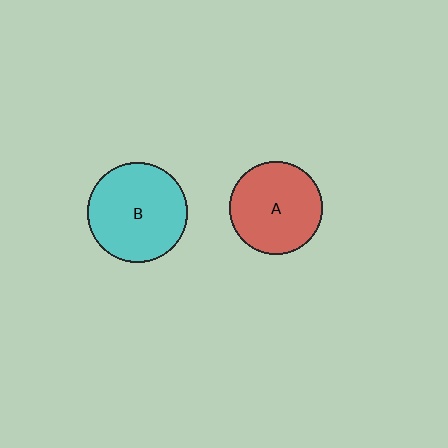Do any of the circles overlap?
No, none of the circles overlap.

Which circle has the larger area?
Circle B (cyan).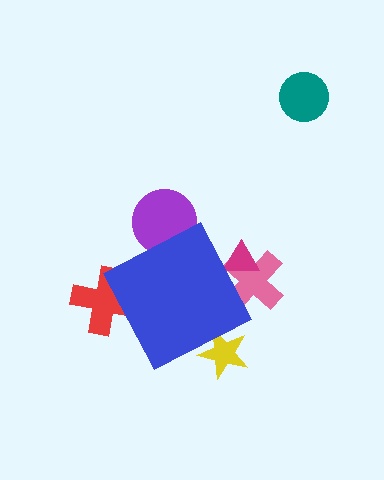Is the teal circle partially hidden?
No, the teal circle is fully visible.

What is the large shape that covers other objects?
A blue diamond.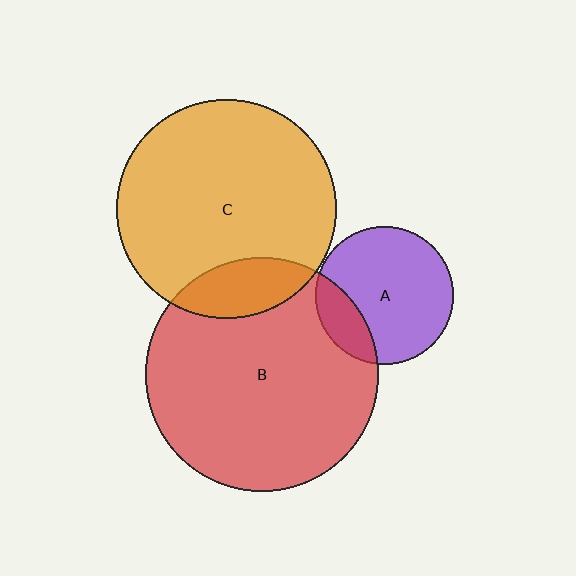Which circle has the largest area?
Circle B (red).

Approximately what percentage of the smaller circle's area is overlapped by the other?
Approximately 15%.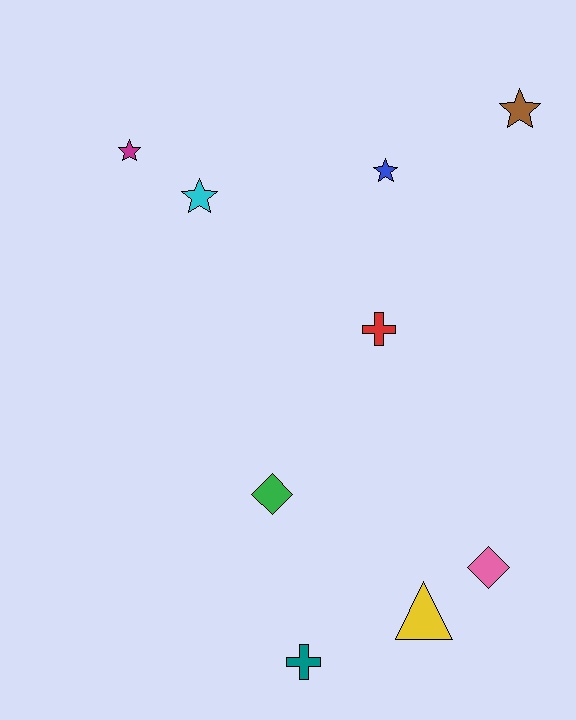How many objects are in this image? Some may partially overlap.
There are 9 objects.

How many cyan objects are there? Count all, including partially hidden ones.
There is 1 cyan object.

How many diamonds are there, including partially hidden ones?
There are 2 diamonds.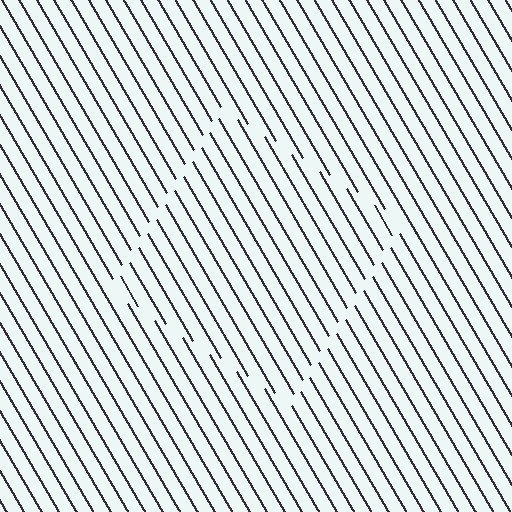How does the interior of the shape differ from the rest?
The interior of the shape contains the same grating, shifted by half a period — the contour is defined by the phase discontinuity where line-ends from the inner and outer gratings abut.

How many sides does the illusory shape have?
4 sides — the line-ends trace a square.